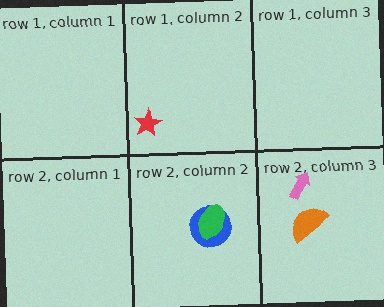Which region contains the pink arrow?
The row 2, column 3 region.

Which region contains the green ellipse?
The row 2, column 2 region.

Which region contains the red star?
The row 1, column 2 region.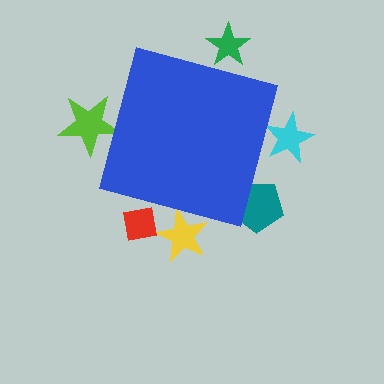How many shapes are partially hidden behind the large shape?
6 shapes are partially hidden.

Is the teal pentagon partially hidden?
Yes, the teal pentagon is partially hidden behind the blue square.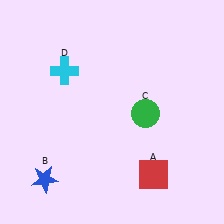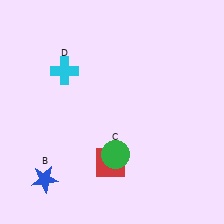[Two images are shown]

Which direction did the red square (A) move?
The red square (A) moved left.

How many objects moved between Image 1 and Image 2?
2 objects moved between the two images.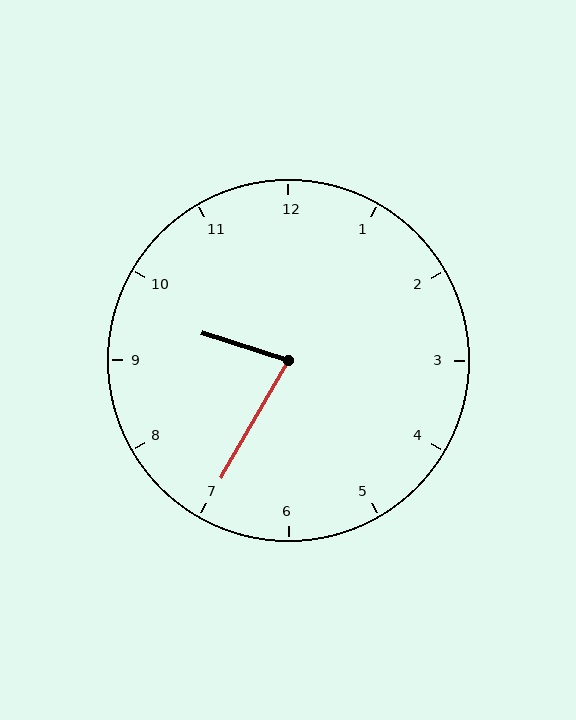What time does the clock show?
9:35.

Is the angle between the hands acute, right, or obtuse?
It is acute.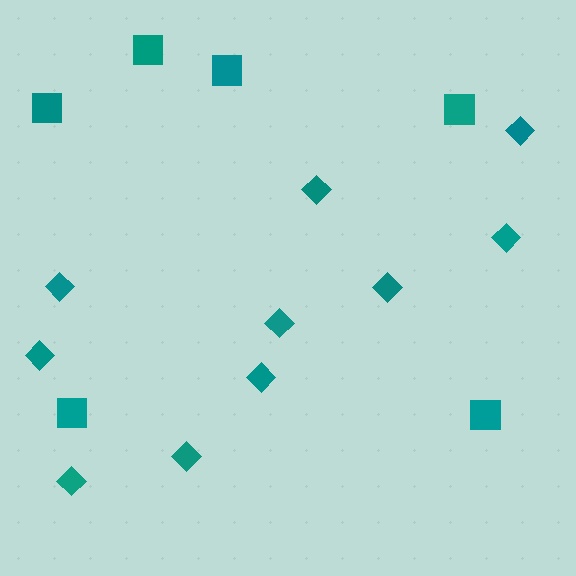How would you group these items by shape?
There are 2 groups: one group of squares (6) and one group of diamonds (10).